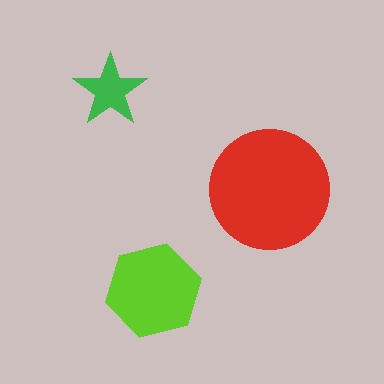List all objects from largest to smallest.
The red circle, the lime hexagon, the green star.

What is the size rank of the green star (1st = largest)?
3rd.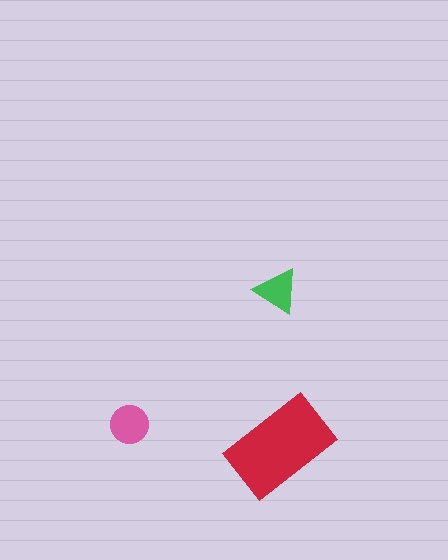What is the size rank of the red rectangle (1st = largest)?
1st.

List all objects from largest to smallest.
The red rectangle, the pink circle, the green triangle.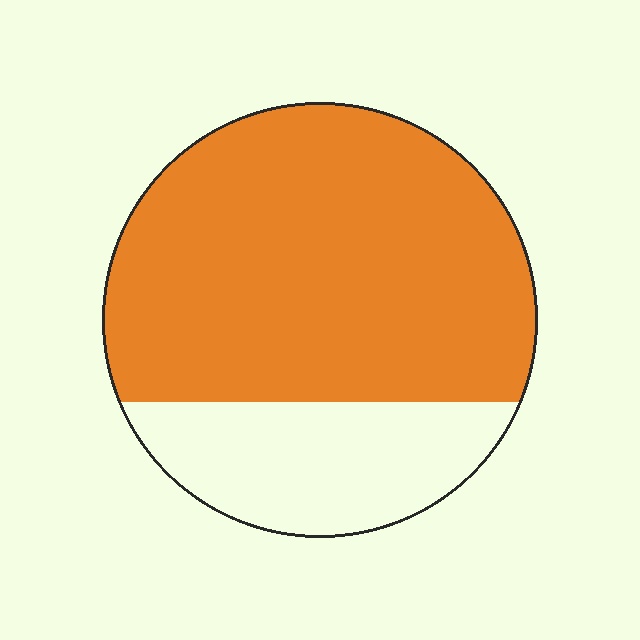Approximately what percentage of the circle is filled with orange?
Approximately 75%.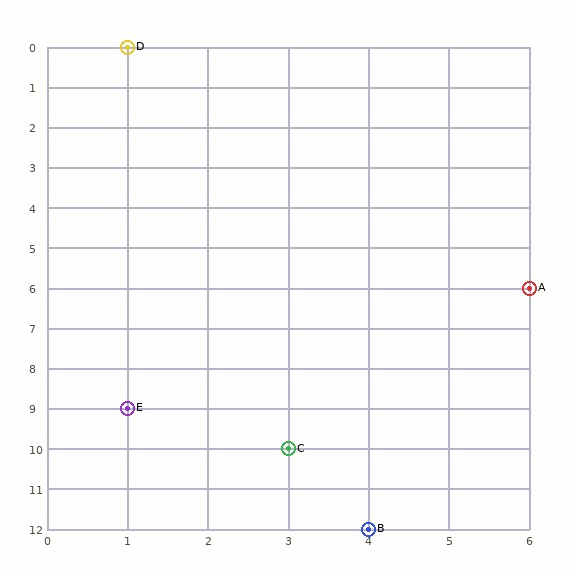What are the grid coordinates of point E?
Point E is at grid coordinates (1, 9).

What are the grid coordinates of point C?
Point C is at grid coordinates (3, 10).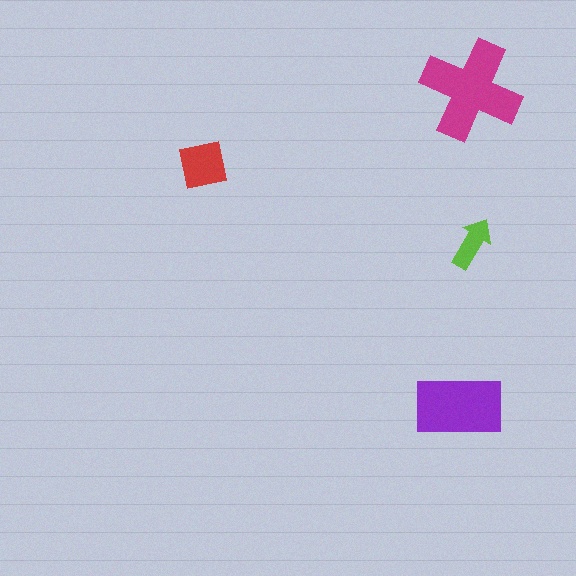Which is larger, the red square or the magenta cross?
The magenta cross.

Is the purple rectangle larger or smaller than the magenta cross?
Smaller.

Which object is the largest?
The magenta cross.